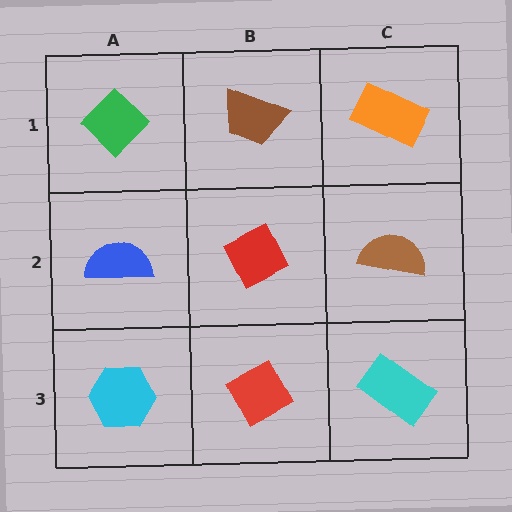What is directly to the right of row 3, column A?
A red diamond.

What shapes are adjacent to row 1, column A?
A blue semicircle (row 2, column A), a brown trapezoid (row 1, column B).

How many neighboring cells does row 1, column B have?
3.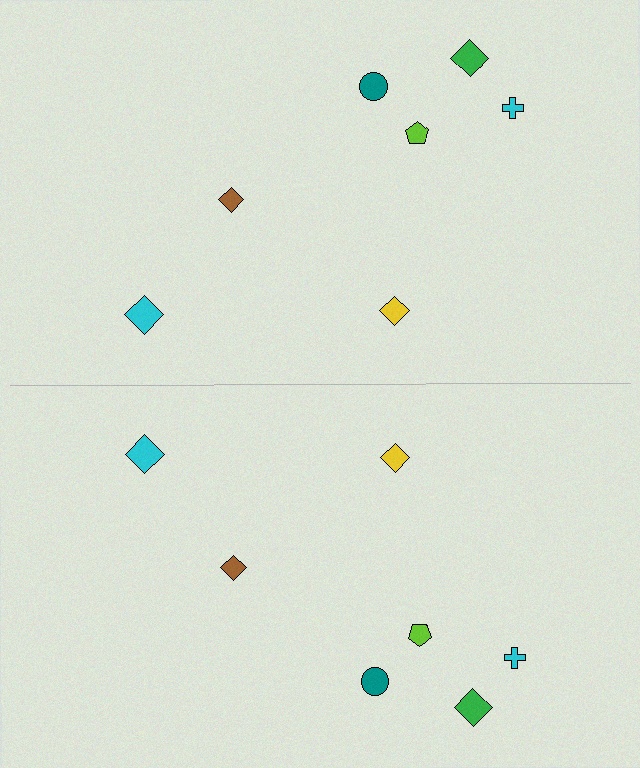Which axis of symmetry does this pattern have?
The pattern has a horizontal axis of symmetry running through the center of the image.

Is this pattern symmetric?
Yes, this pattern has bilateral (reflection) symmetry.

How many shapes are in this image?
There are 14 shapes in this image.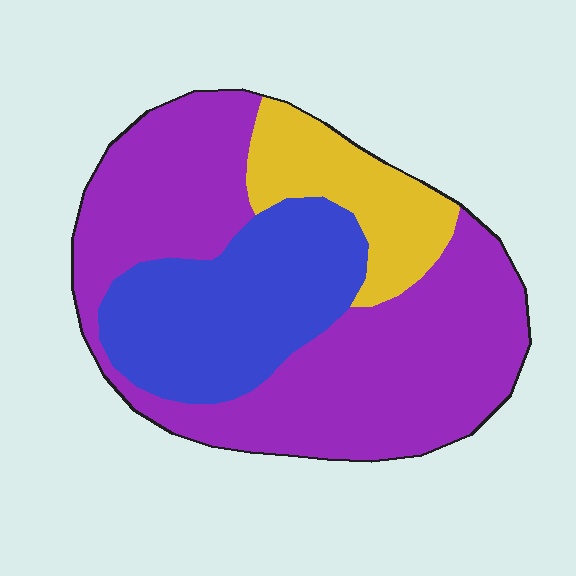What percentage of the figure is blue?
Blue takes up about one quarter (1/4) of the figure.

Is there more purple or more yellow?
Purple.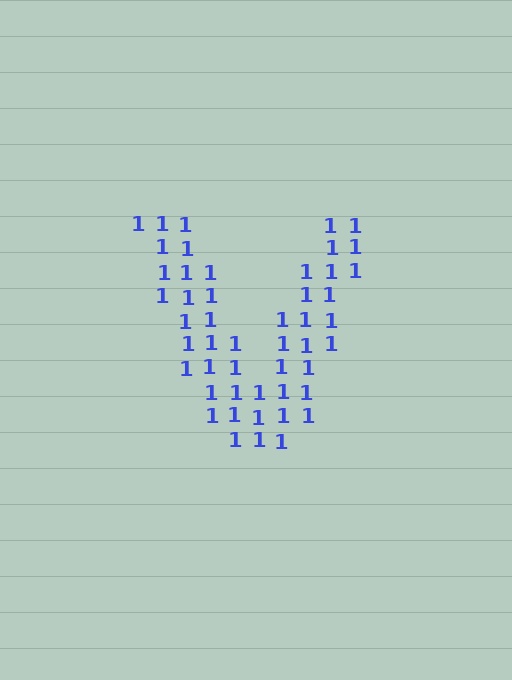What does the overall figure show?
The overall figure shows the letter V.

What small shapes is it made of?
It is made of small digit 1's.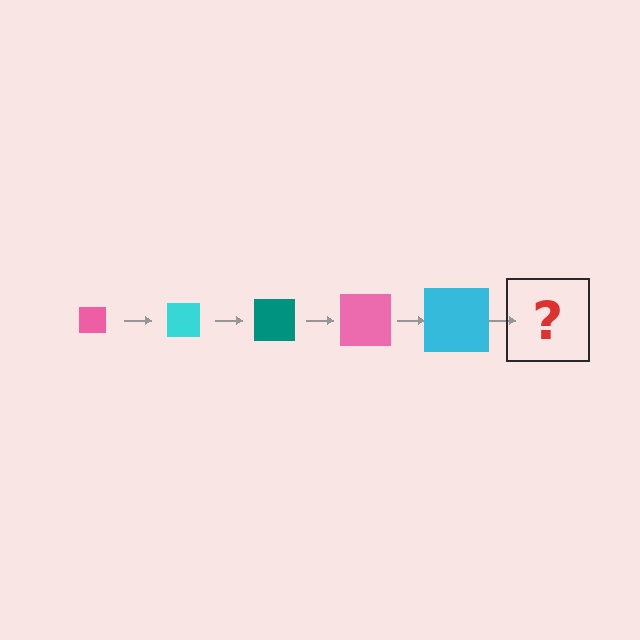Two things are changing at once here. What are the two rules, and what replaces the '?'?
The two rules are that the square grows larger each step and the color cycles through pink, cyan, and teal. The '?' should be a teal square, larger than the previous one.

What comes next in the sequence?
The next element should be a teal square, larger than the previous one.